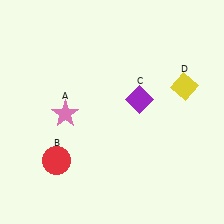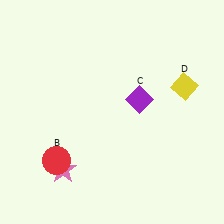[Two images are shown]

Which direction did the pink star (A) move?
The pink star (A) moved down.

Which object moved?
The pink star (A) moved down.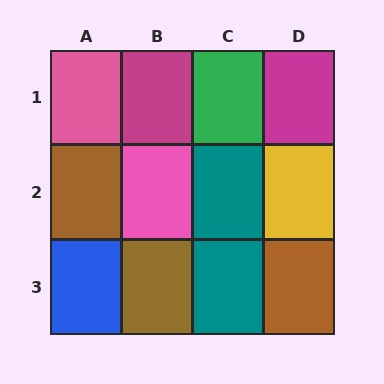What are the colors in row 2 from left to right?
Brown, pink, teal, yellow.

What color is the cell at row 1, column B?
Magenta.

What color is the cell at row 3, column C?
Teal.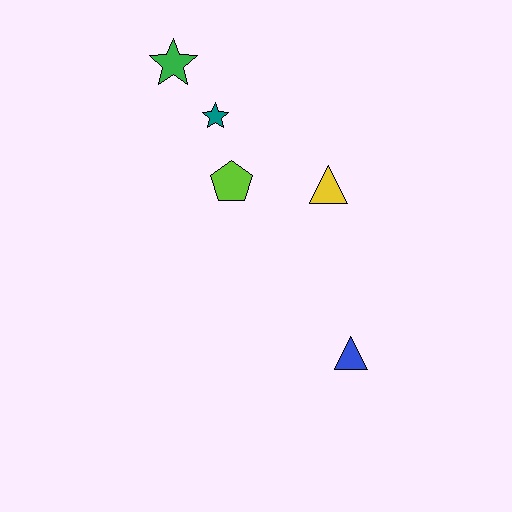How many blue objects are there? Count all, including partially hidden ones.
There is 1 blue object.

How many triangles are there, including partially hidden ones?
There are 2 triangles.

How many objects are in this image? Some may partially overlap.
There are 5 objects.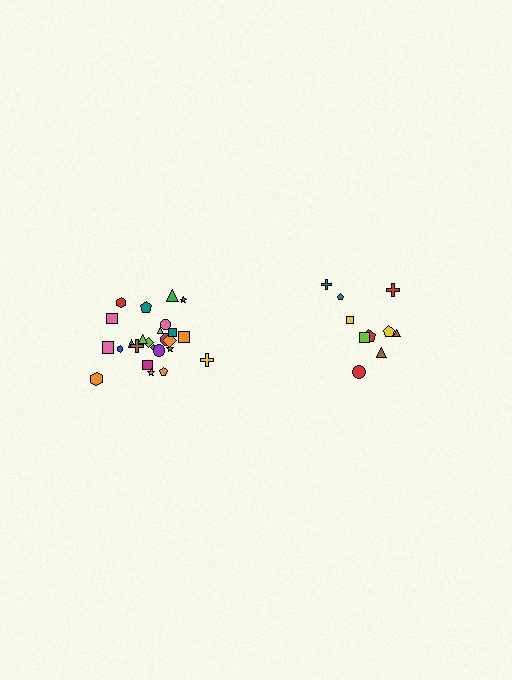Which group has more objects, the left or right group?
The left group.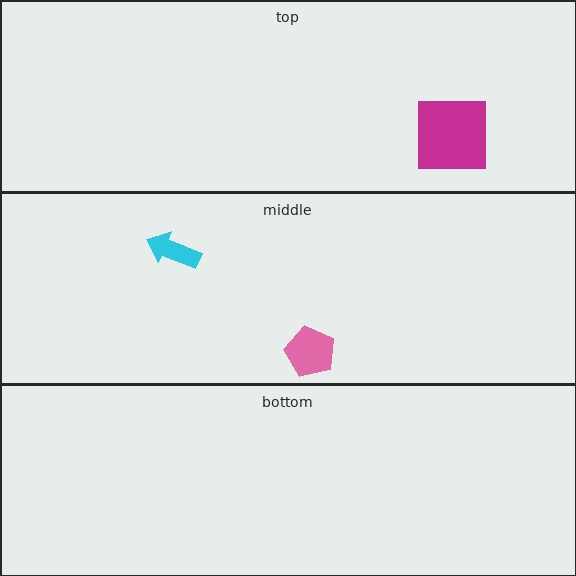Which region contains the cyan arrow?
The middle region.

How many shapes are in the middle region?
2.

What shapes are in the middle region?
The cyan arrow, the pink pentagon.